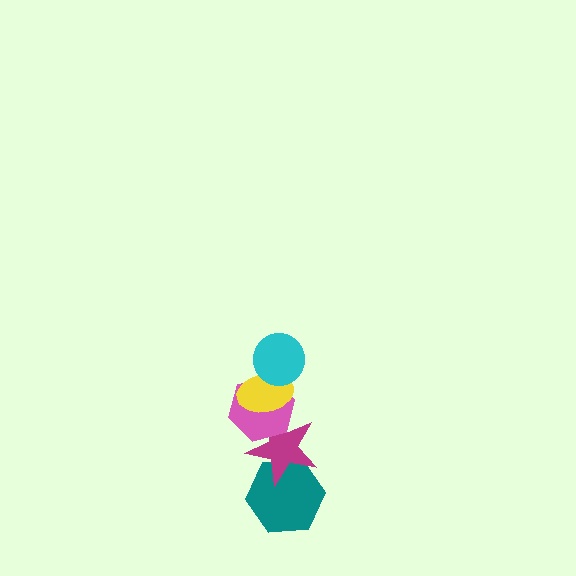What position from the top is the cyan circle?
The cyan circle is 1st from the top.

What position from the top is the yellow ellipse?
The yellow ellipse is 2nd from the top.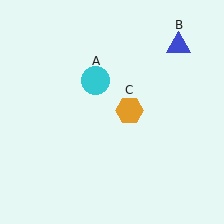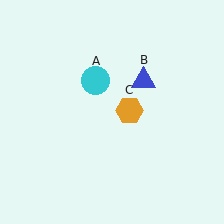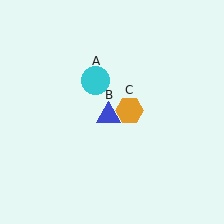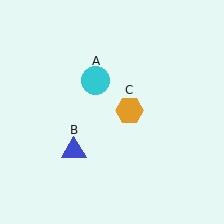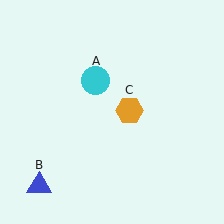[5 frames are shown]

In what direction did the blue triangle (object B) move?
The blue triangle (object B) moved down and to the left.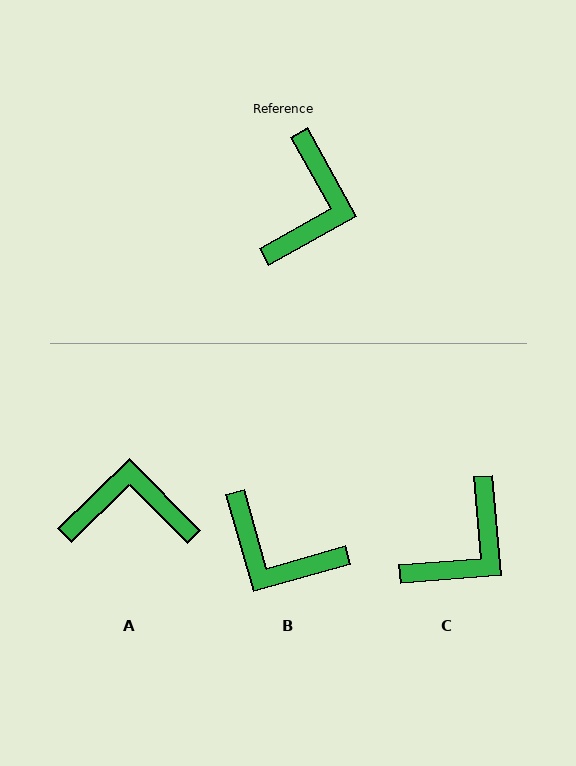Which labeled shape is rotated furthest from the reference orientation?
A, about 105 degrees away.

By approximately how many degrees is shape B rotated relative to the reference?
Approximately 103 degrees clockwise.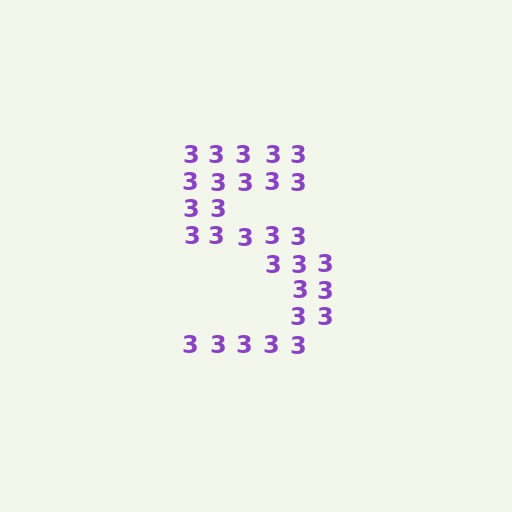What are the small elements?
The small elements are digit 3's.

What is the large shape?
The large shape is the digit 5.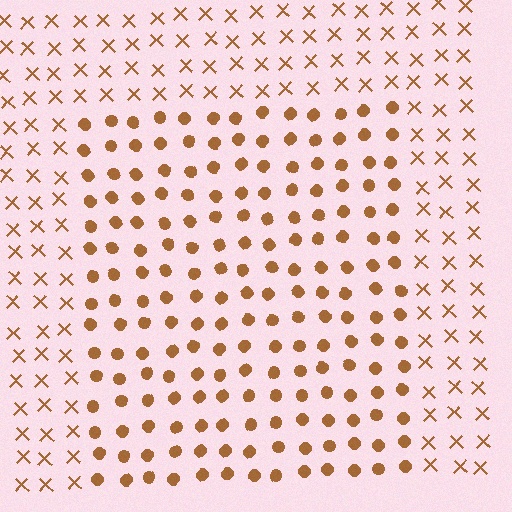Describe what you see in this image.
The image is filled with small brown elements arranged in a uniform grid. A rectangle-shaped region contains circles, while the surrounding area contains X marks. The boundary is defined purely by the change in element shape.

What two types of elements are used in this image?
The image uses circles inside the rectangle region and X marks outside it.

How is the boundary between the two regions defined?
The boundary is defined by a change in element shape: circles inside vs. X marks outside. All elements share the same color and spacing.